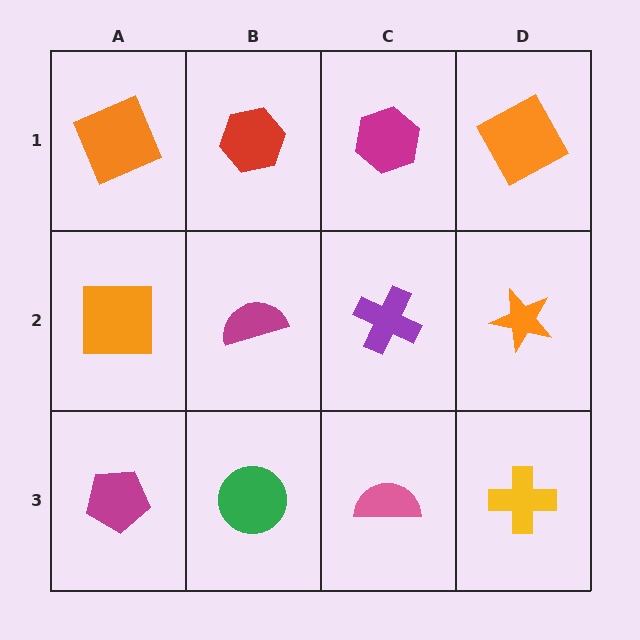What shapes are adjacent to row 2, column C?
A magenta hexagon (row 1, column C), a pink semicircle (row 3, column C), a magenta semicircle (row 2, column B), an orange star (row 2, column D).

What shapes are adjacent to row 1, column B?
A magenta semicircle (row 2, column B), an orange square (row 1, column A), a magenta hexagon (row 1, column C).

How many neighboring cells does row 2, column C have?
4.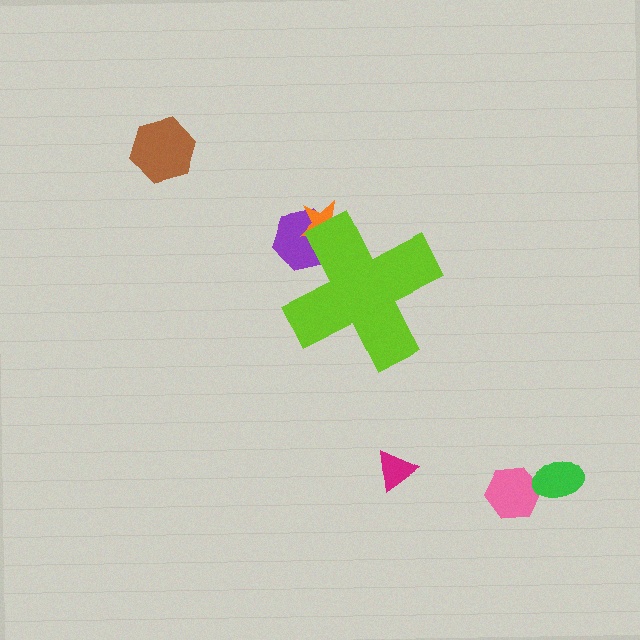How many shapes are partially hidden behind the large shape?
2 shapes are partially hidden.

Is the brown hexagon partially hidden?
No, the brown hexagon is fully visible.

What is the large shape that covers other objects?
A lime cross.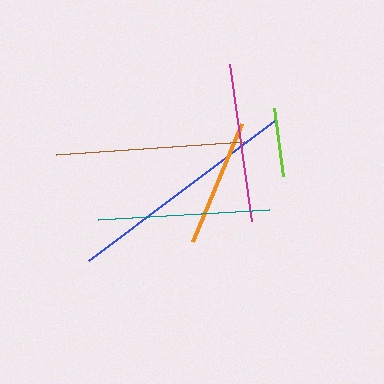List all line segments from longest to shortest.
From longest to shortest: blue, brown, teal, magenta, orange, lime.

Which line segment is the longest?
The blue line is the longest at approximately 233 pixels.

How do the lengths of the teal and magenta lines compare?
The teal and magenta lines are approximately the same length.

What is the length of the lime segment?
The lime segment is approximately 69 pixels long.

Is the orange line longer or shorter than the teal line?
The teal line is longer than the orange line.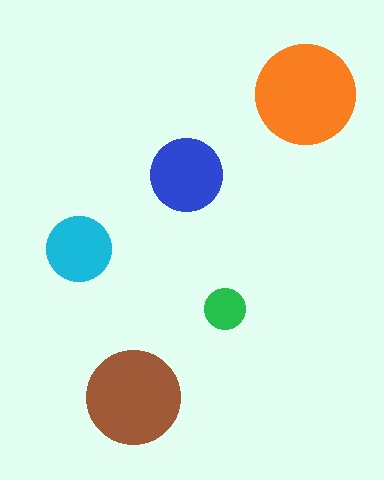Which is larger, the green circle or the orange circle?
The orange one.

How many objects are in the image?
There are 5 objects in the image.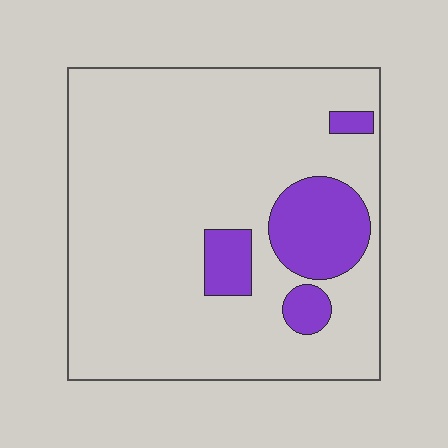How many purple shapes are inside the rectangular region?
4.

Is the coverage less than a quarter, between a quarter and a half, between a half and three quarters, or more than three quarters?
Less than a quarter.